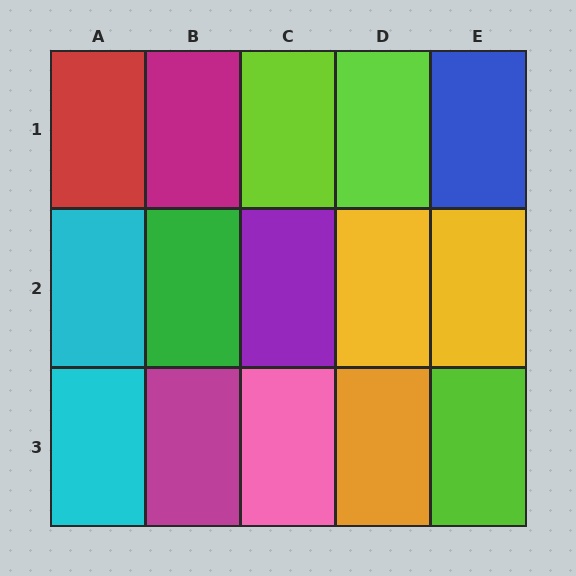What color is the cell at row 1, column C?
Lime.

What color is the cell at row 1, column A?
Red.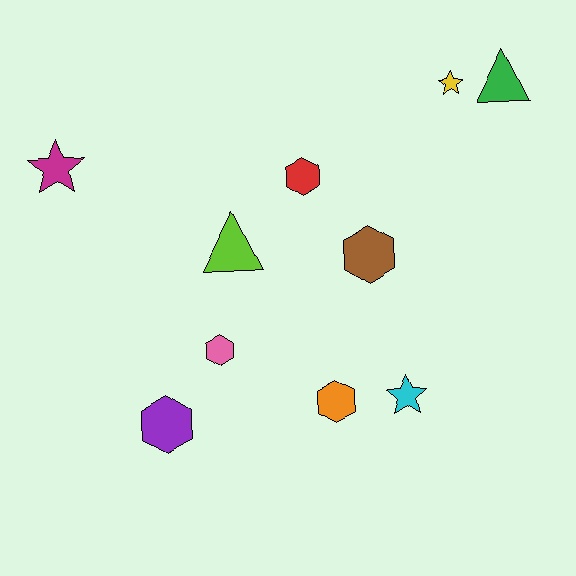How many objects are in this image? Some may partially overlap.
There are 10 objects.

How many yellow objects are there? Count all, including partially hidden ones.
There is 1 yellow object.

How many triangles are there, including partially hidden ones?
There are 2 triangles.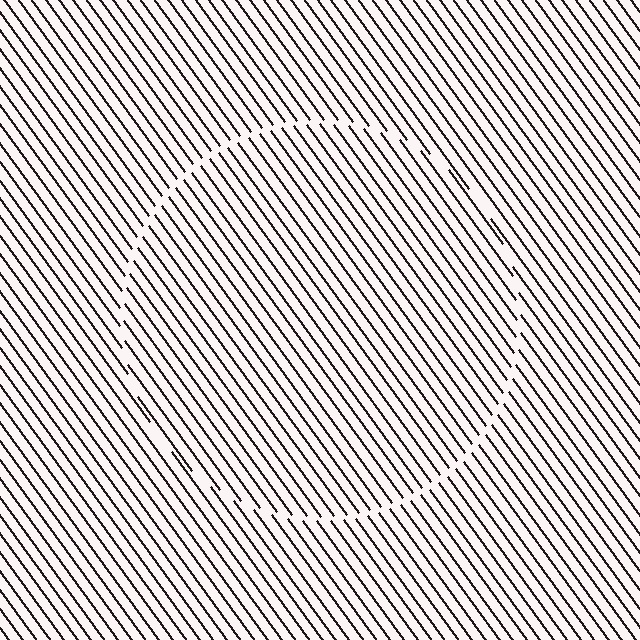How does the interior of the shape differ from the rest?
The interior of the shape contains the same grating, shifted by half a period — the contour is defined by the phase discontinuity where line-ends from the inner and outer gratings abut.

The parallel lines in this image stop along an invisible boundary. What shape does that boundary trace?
An illusory circle. The interior of the shape contains the same grating, shifted by half a period — the contour is defined by the phase discontinuity where line-ends from the inner and outer gratings abut.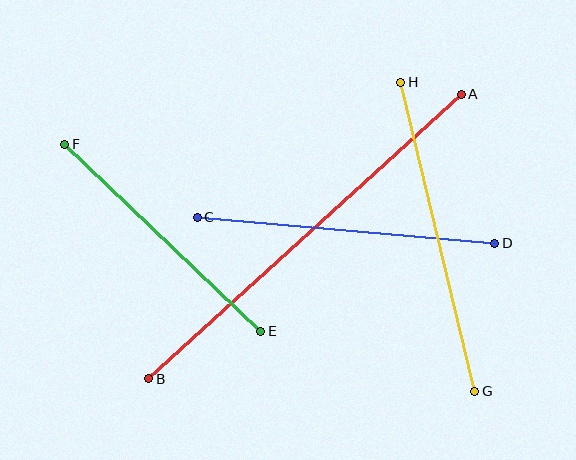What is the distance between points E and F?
The distance is approximately 271 pixels.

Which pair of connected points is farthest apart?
Points A and B are farthest apart.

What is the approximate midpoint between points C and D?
The midpoint is at approximately (346, 230) pixels.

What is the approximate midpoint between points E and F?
The midpoint is at approximately (163, 238) pixels.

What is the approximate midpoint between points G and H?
The midpoint is at approximately (438, 237) pixels.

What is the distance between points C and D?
The distance is approximately 299 pixels.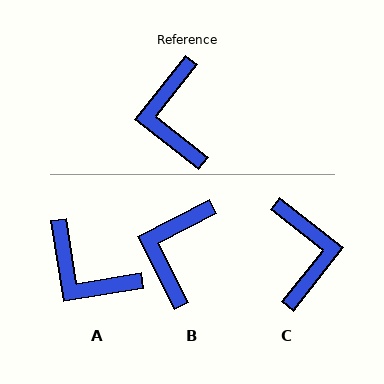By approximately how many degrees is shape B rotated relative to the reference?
Approximately 25 degrees clockwise.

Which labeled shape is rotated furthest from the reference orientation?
C, about 180 degrees away.